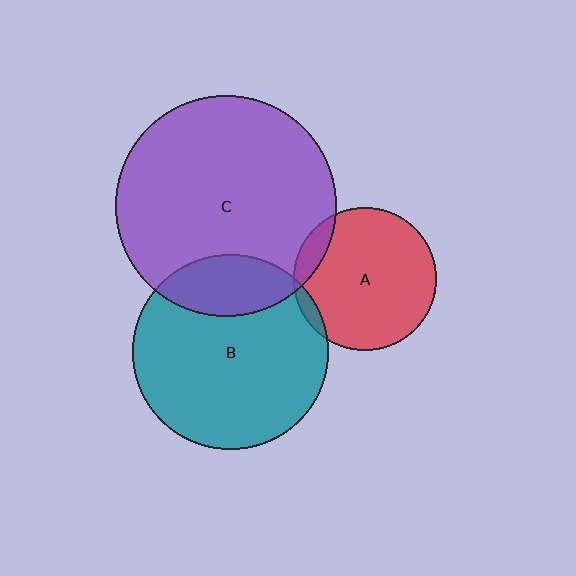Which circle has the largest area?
Circle C (purple).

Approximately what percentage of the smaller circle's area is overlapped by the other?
Approximately 20%.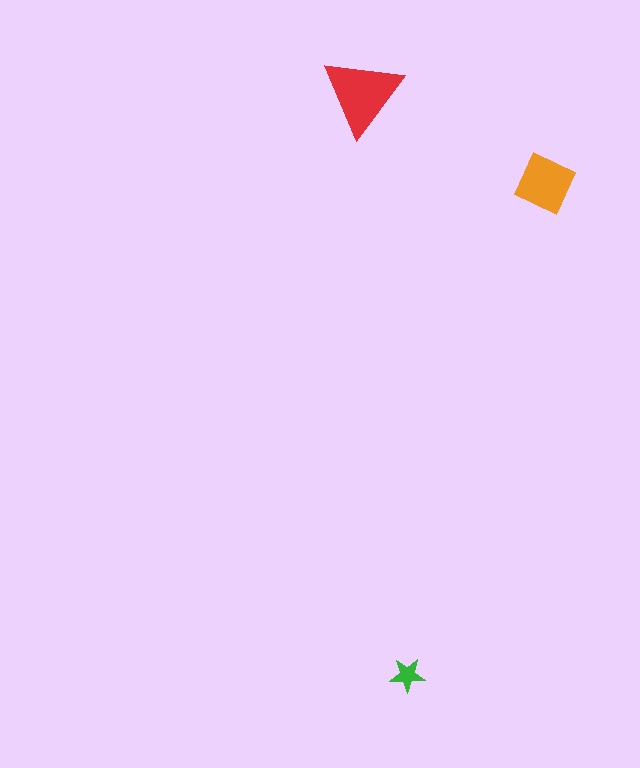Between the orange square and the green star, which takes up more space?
The orange square.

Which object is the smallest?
The green star.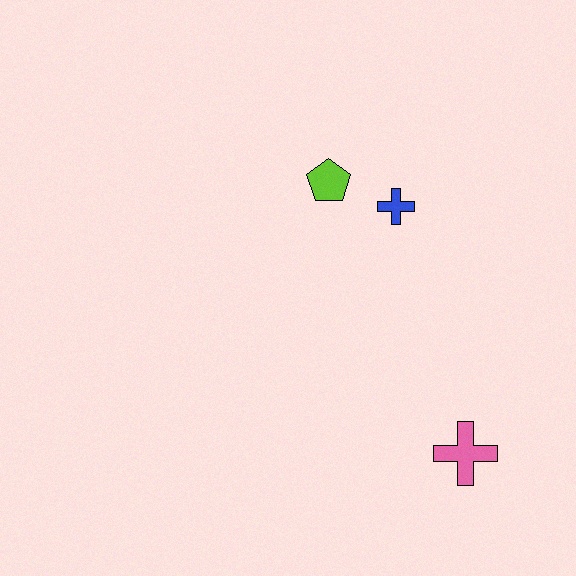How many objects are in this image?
There are 3 objects.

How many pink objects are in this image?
There is 1 pink object.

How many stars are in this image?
There are no stars.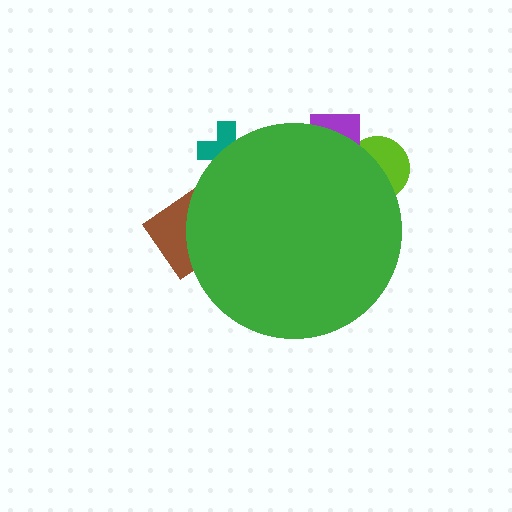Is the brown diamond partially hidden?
Yes, the brown diamond is partially hidden behind the green circle.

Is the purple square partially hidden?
Yes, the purple square is partially hidden behind the green circle.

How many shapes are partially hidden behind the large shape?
4 shapes are partially hidden.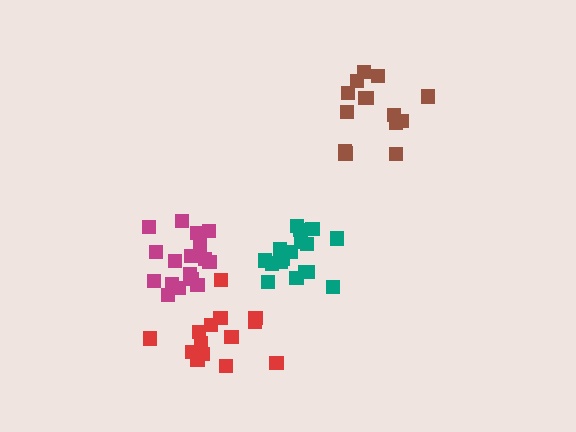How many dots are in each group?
Group 1: 17 dots, Group 2: 17 dots, Group 3: 14 dots, Group 4: 14 dots (62 total).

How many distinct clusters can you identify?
There are 4 distinct clusters.